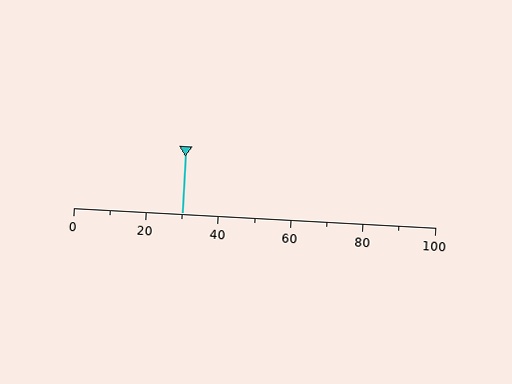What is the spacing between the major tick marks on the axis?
The major ticks are spaced 20 apart.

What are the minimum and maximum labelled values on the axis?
The axis runs from 0 to 100.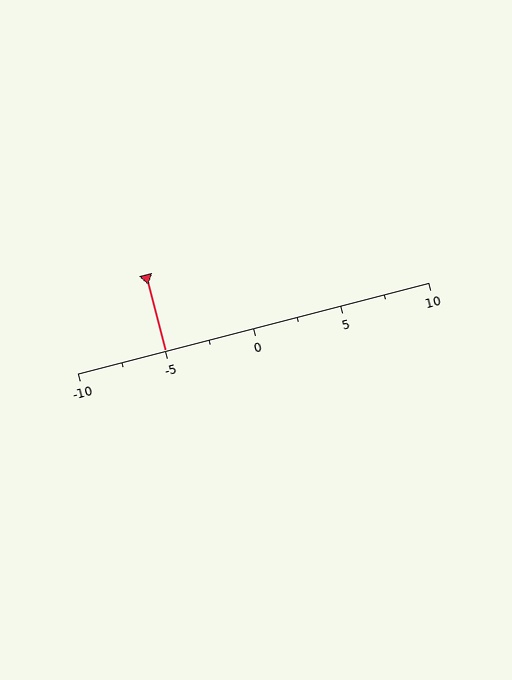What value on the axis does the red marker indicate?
The marker indicates approximately -5.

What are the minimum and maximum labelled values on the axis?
The axis runs from -10 to 10.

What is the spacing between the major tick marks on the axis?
The major ticks are spaced 5 apart.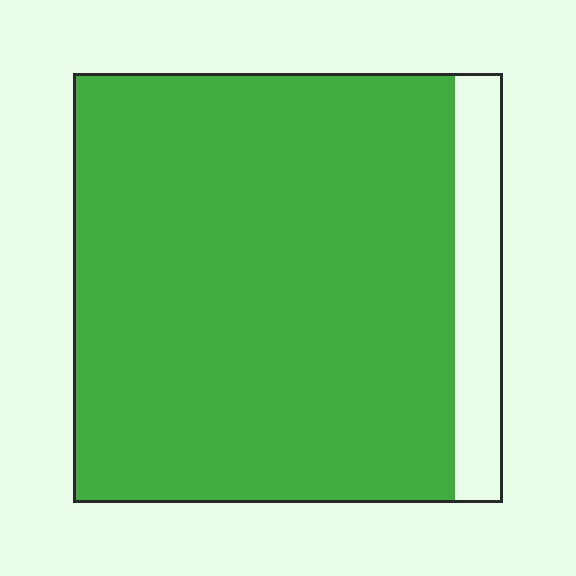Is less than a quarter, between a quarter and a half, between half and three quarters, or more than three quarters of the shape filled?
More than three quarters.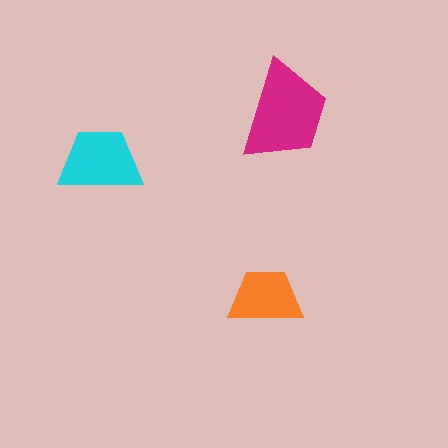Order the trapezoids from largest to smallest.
the magenta one, the cyan one, the orange one.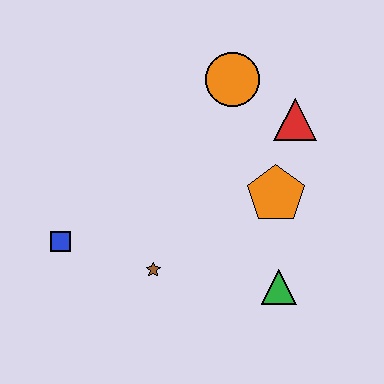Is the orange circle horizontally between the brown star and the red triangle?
Yes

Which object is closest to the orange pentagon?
The red triangle is closest to the orange pentagon.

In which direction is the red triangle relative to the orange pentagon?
The red triangle is above the orange pentagon.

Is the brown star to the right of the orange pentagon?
No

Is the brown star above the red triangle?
No